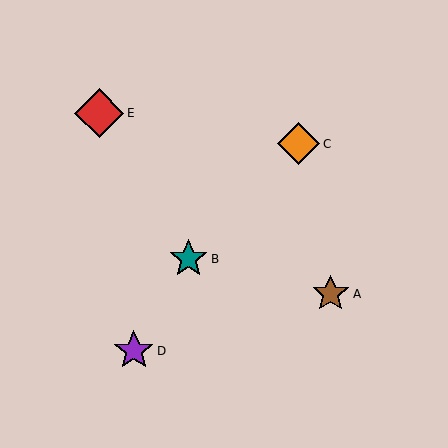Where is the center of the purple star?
The center of the purple star is at (134, 351).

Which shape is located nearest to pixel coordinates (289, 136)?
The orange diamond (labeled C) at (298, 144) is nearest to that location.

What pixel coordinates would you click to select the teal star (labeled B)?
Click at (189, 259) to select the teal star B.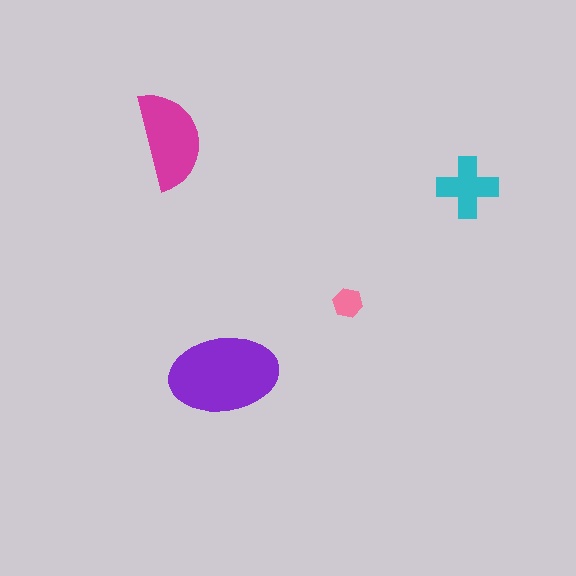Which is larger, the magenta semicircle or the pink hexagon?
The magenta semicircle.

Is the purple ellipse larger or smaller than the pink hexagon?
Larger.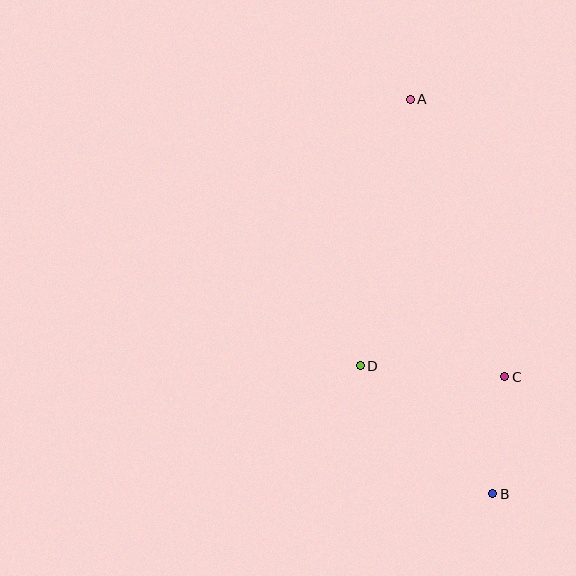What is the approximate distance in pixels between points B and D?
The distance between B and D is approximately 184 pixels.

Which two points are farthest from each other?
Points A and B are farthest from each other.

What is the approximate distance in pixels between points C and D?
The distance between C and D is approximately 145 pixels.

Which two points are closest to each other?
Points B and C are closest to each other.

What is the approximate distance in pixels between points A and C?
The distance between A and C is approximately 293 pixels.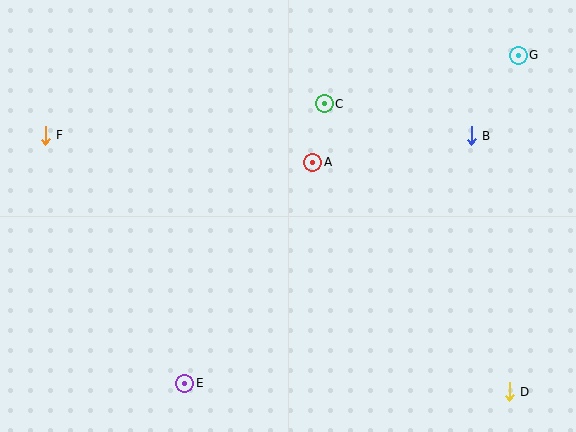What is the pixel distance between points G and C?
The distance between G and C is 200 pixels.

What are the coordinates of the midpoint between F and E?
The midpoint between F and E is at (115, 259).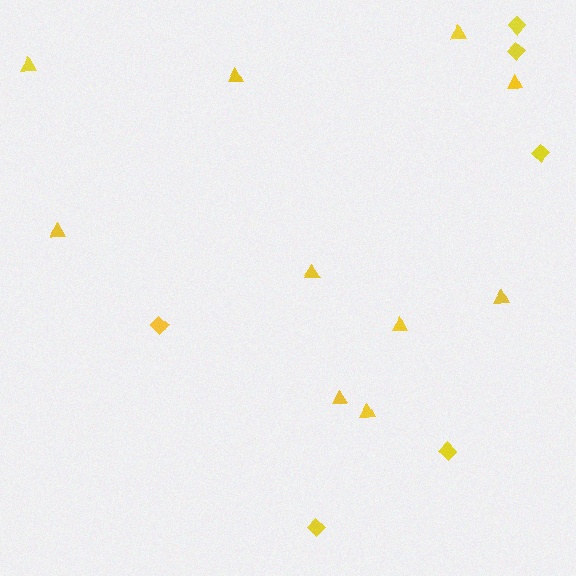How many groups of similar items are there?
There are 2 groups: one group of triangles (10) and one group of diamonds (6).